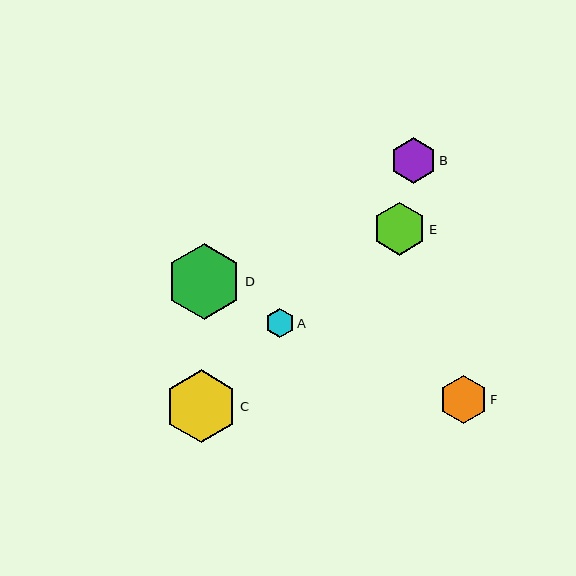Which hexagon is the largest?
Hexagon D is the largest with a size of approximately 76 pixels.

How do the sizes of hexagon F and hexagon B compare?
Hexagon F and hexagon B are approximately the same size.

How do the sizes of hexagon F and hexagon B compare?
Hexagon F and hexagon B are approximately the same size.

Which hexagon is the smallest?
Hexagon A is the smallest with a size of approximately 28 pixels.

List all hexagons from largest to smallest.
From largest to smallest: D, C, E, F, B, A.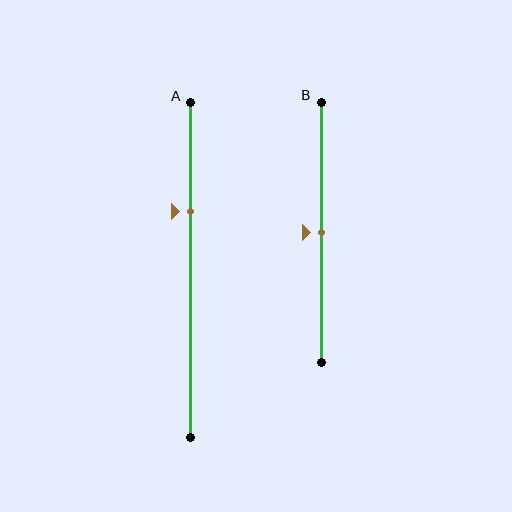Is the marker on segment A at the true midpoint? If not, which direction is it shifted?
No, the marker on segment A is shifted upward by about 18% of the segment length.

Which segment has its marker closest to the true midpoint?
Segment B has its marker closest to the true midpoint.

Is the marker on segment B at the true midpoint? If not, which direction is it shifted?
Yes, the marker on segment B is at the true midpoint.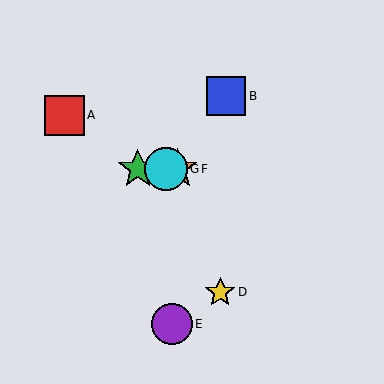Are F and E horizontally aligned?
No, F is at y≈169 and E is at y≈324.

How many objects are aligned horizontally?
3 objects (C, F, G) are aligned horizontally.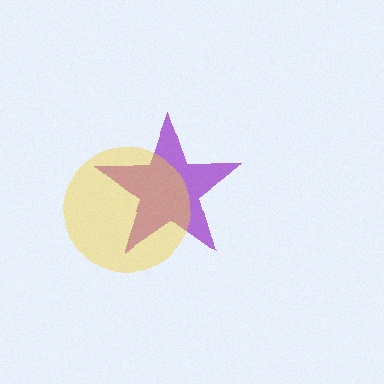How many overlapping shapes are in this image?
There are 2 overlapping shapes in the image.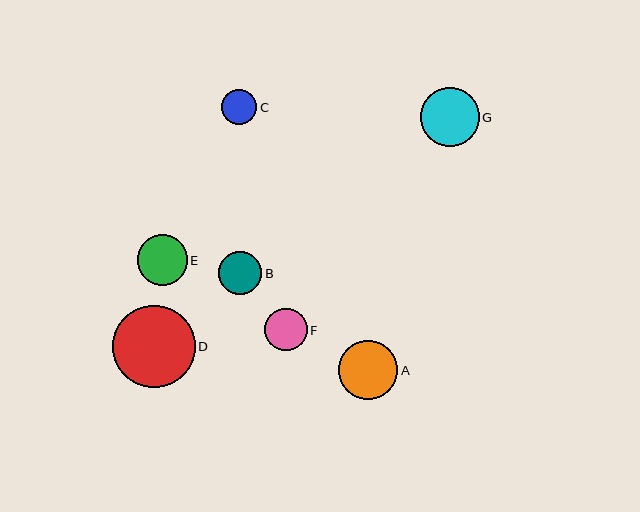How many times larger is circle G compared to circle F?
Circle G is approximately 1.4 times the size of circle F.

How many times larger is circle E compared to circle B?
Circle E is approximately 1.2 times the size of circle B.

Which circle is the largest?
Circle D is the largest with a size of approximately 82 pixels.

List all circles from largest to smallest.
From largest to smallest: D, A, G, E, B, F, C.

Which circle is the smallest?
Circle C is the smallest with a size of approximately 35 pixels.